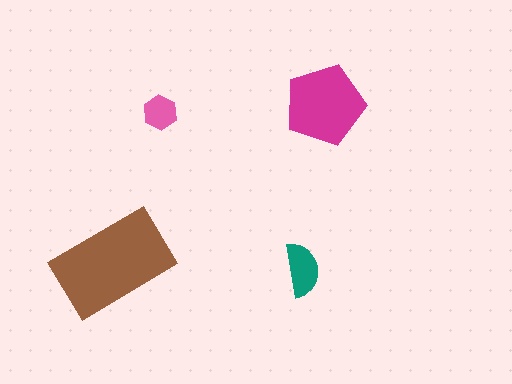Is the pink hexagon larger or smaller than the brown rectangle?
Smaller.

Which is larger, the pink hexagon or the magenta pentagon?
The magenta pentagon.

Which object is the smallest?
The pink hexagon.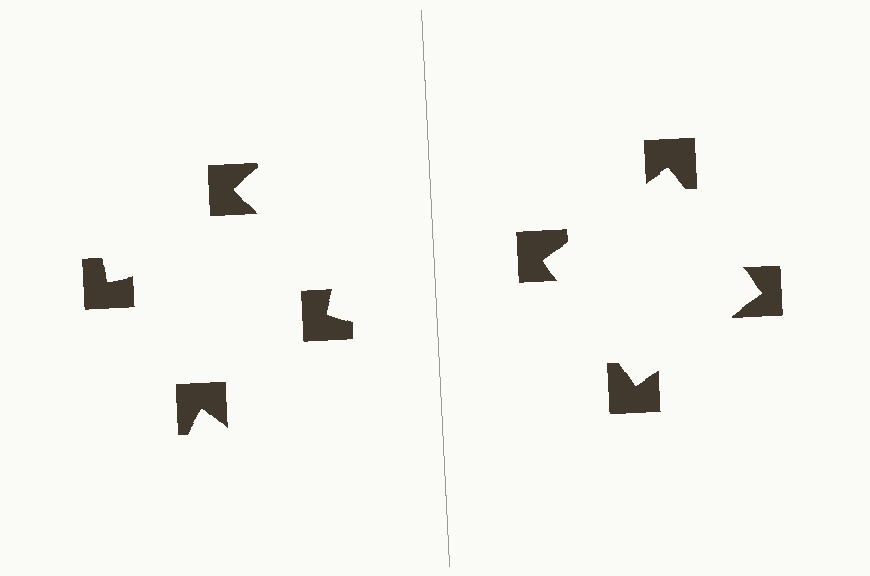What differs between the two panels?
The notched squares are positioned identically on both sides; only the wedge orientations differ. On the right they align to a square; on the left they are misaligned.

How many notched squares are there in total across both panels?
8 — 4 on each side.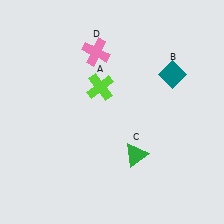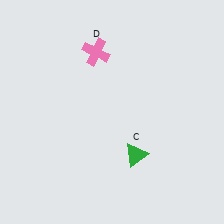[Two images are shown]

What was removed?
The teal diamond (B), the lime cross (A) were removed in Image 2.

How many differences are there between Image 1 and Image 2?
There are 2 differences between the two images.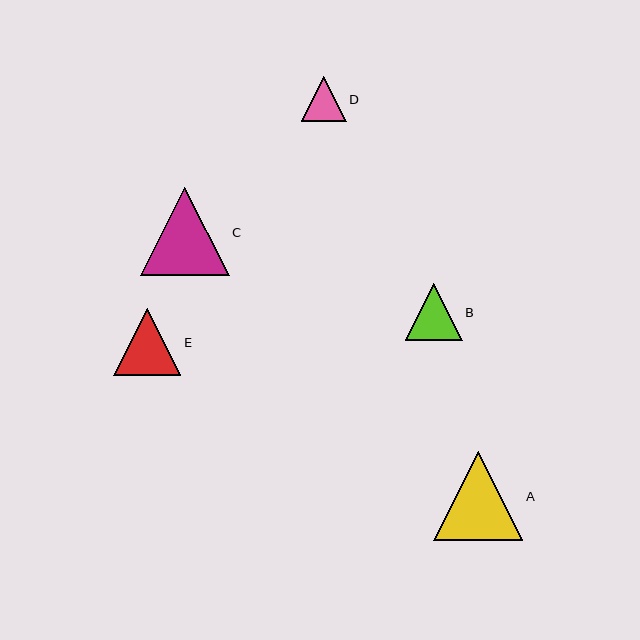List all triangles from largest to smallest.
From largest to smallest: A, C, E, B, D.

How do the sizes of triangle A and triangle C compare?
Triangle A and triangle C are approximately the same size.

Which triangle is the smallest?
Triangle D is the smallest with a size of approximately 44 pixels.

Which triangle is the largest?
Triangle A is the largest with a size of approximately 89 pixels.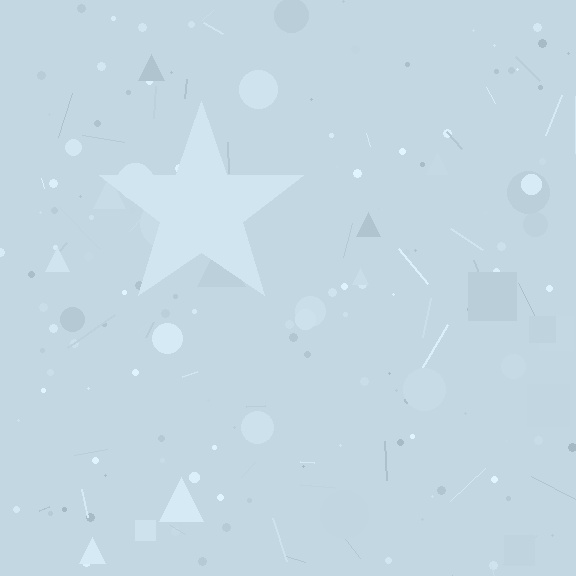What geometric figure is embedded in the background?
A star is embedded in the background.